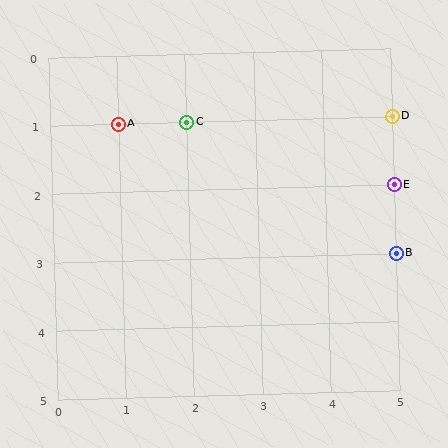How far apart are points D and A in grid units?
Points D and A are 4 columns apart.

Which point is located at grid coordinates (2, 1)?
Point C is at (2, 1).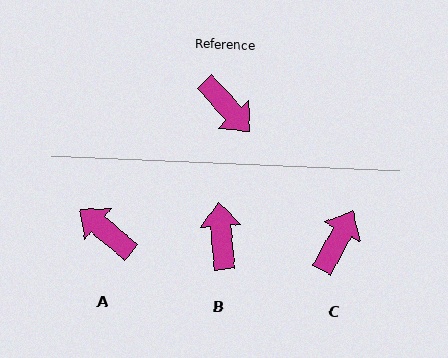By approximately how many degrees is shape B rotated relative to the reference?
Approximately 143 degrees counter-clockwise.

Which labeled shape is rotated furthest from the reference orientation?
A, about 172 degrees away.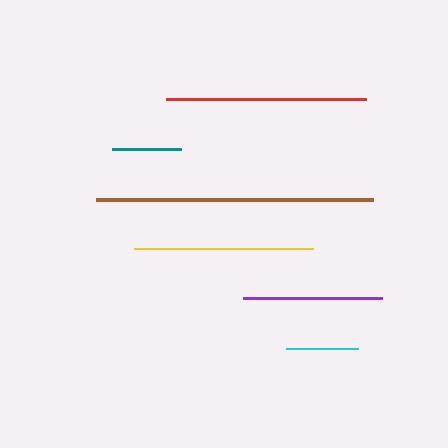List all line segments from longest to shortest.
From longest to shortest: brown, red, yellow, purple, cyan, teal.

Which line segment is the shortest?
The teal line is the shortest at approximately 69 pixels.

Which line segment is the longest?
The brown line is the longest at approximately 277 pixels.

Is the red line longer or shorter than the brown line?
The brown line is longer than the red line.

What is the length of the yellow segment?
The yellow segment is approximately 179 pixels long.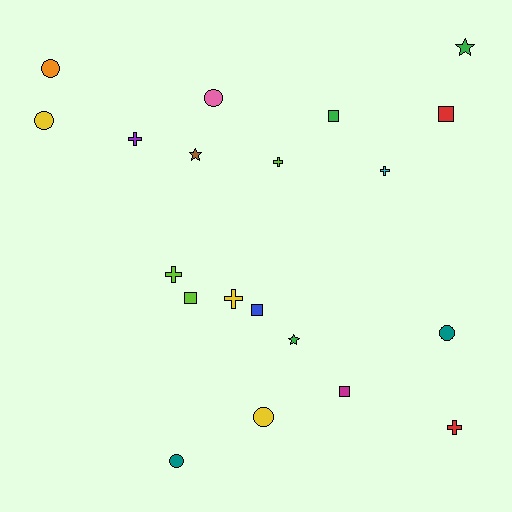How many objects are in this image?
There are 20 objects.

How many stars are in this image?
There are 3 stars.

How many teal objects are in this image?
There are 2 teal objects.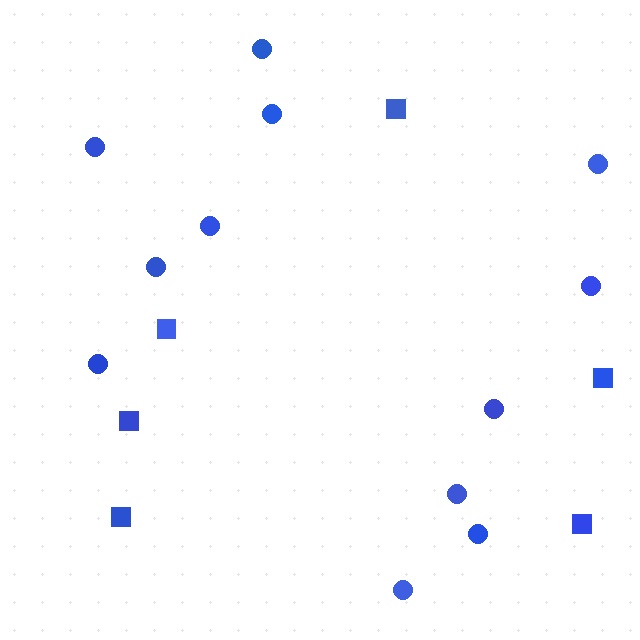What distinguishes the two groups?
There are 2 groups: one group of squares (6) and one group of circles (12).